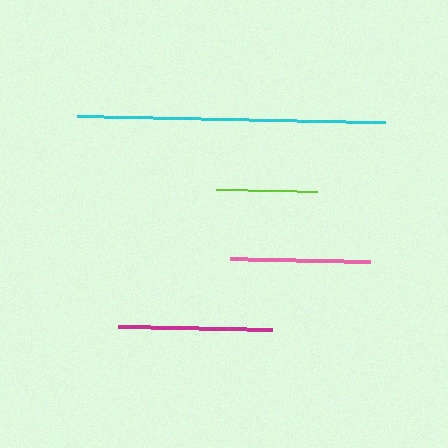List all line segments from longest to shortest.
From longest to shortest: cyan, magenta, pink, lime.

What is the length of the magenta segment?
The magenta segment is approximately 154 pixels long.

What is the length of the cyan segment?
The cyan segment is approximately 307 pixels long.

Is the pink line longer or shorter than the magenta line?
The magenta line is longer than the pink line.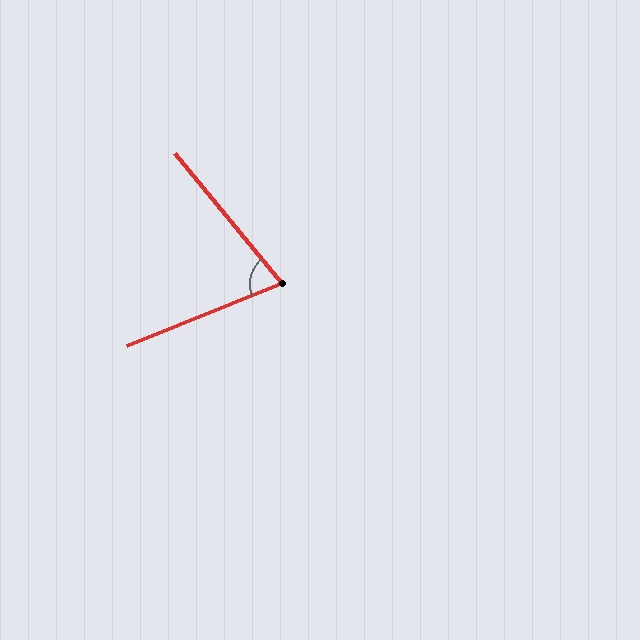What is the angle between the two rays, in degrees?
Approximately 73 degrees.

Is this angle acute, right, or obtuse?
It is acute.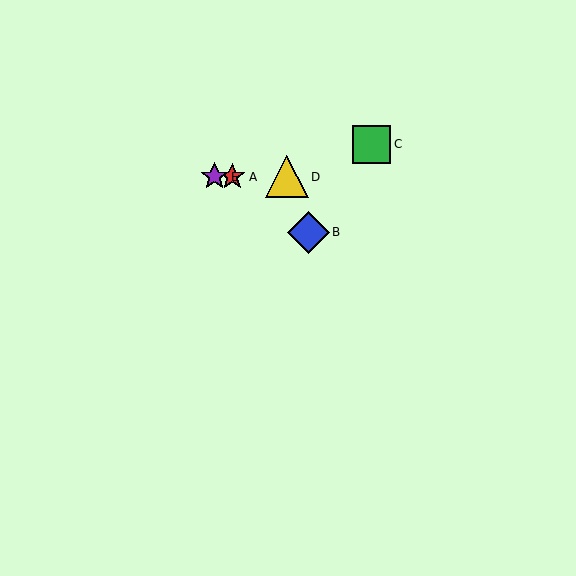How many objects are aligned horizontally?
3 objects (A, D, E) are aligned horizontally.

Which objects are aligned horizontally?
Objects A, D, E are aligned horizontally.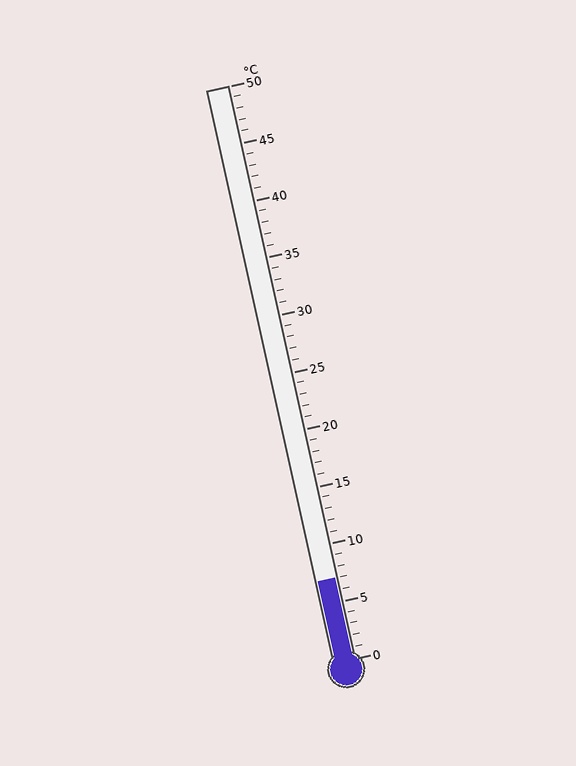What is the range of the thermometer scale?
The thermometer scale ranges from 0°C to 50°C.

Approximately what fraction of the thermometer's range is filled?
The thermometer is filled to approximately 15% of its range.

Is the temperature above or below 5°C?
The temperature is above 5°C.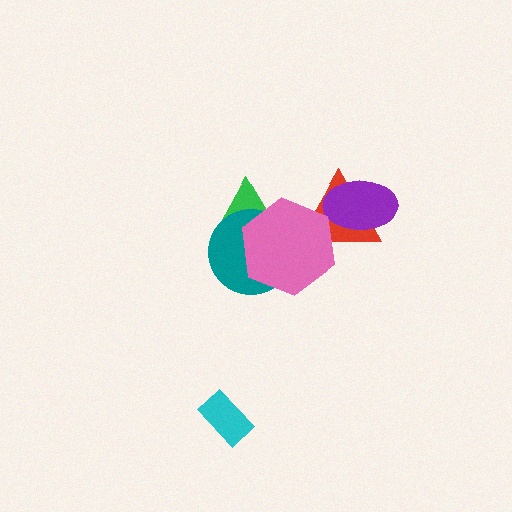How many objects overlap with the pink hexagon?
3 objects overlap with the pink hexagon.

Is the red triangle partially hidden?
Yes, it is partially covered by another shape.